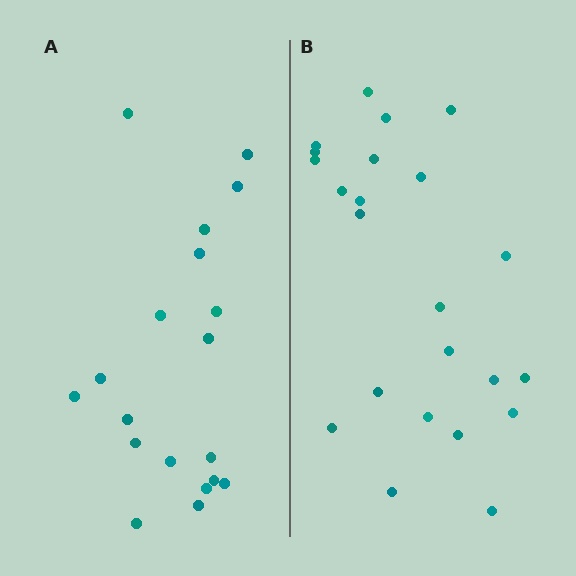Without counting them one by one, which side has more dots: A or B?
Region B (the right region) has more dots.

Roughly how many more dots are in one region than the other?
Region B has about 4 more dots than region A.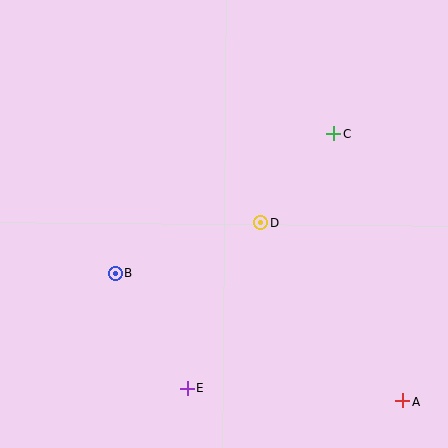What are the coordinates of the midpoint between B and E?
The midpoint between B and E is at (151, 331).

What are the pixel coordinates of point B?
Point B is at (115, 274).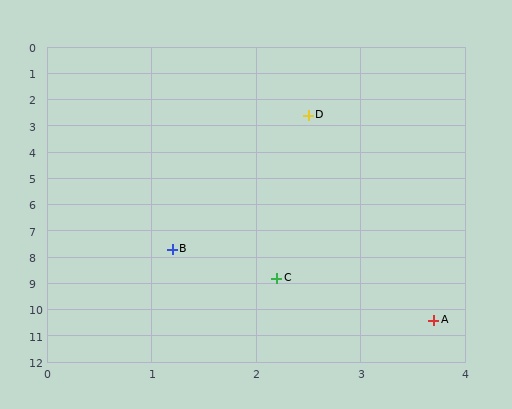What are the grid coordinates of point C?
Point C is at approximately (2.2, 8.8).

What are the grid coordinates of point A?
Point A is at approximately (3.7, 10.4).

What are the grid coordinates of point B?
Point B is at approximately (1.2, 7.7).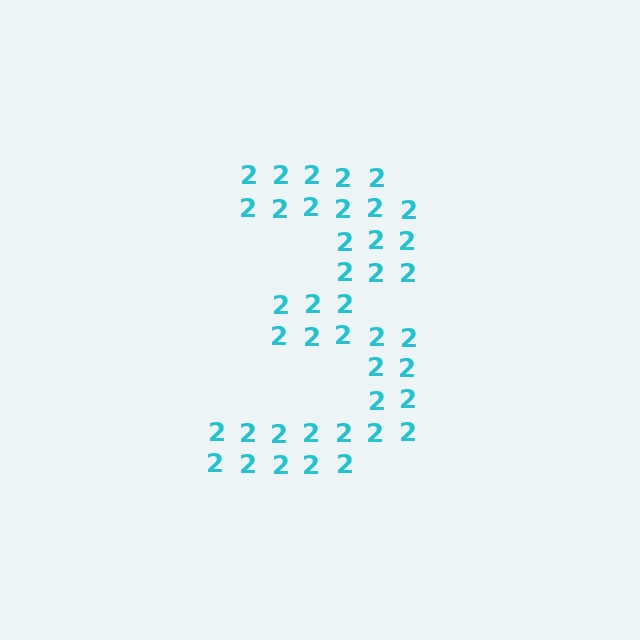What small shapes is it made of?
It is made of small digit 2's.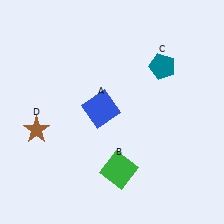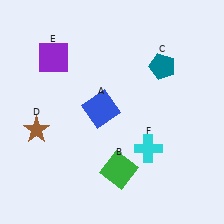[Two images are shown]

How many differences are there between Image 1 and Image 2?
There are 2 differences between the two images.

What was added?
A purple square (E), a cyan cross (F) were added in Image 2.